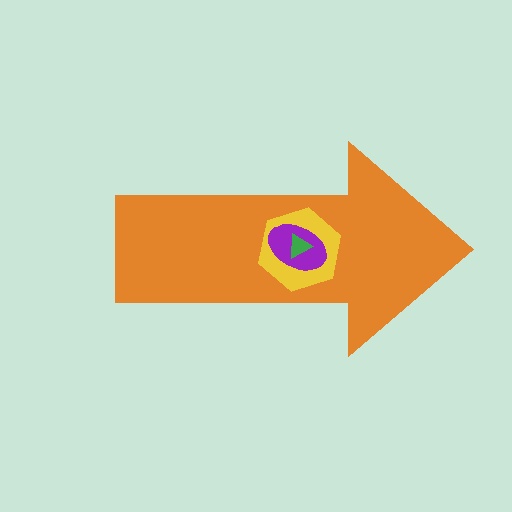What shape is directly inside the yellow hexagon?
The purple ellipse.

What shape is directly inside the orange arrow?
The yellow hexagon.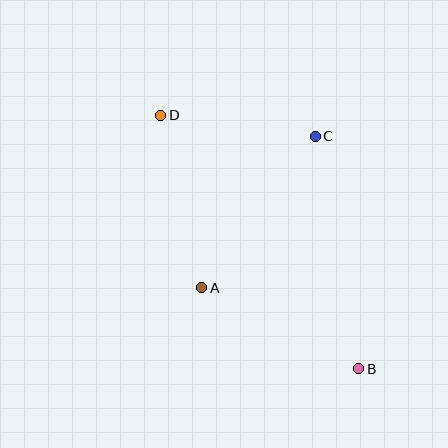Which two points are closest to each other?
Points C and D are closest to each other.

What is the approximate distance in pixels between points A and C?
The distance between A and C is approximately 189 pixels.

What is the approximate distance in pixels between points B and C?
The distance between B and C is approximately 237 pixels.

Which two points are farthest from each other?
Points B and D are farthest from each other.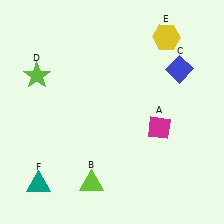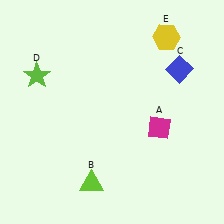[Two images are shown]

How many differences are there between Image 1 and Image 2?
There is 1 difference between the two images.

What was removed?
The teal triangle (F) was removed in Image 2.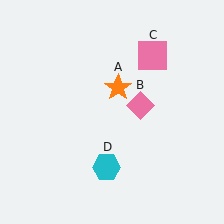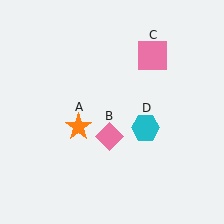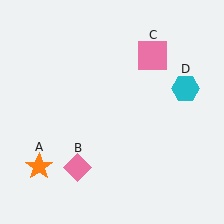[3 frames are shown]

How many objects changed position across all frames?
3 objects changed position: orange star (object A), pink diamond (object B), cyan hexagon (object D).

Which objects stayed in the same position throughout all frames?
Pink square (object C) remained stationary.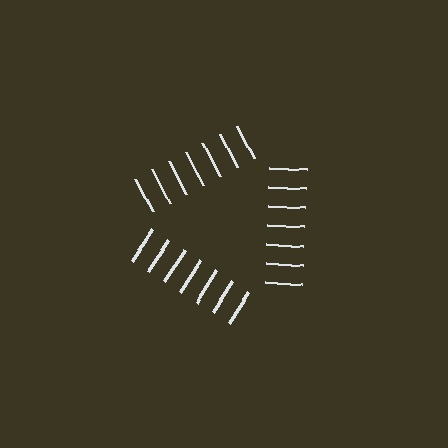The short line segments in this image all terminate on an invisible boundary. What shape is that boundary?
An illusory triangle — the line segments terminate on its edges but no continuous stroke is drawn.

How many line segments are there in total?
21 — 7 along each of the 3 edges.